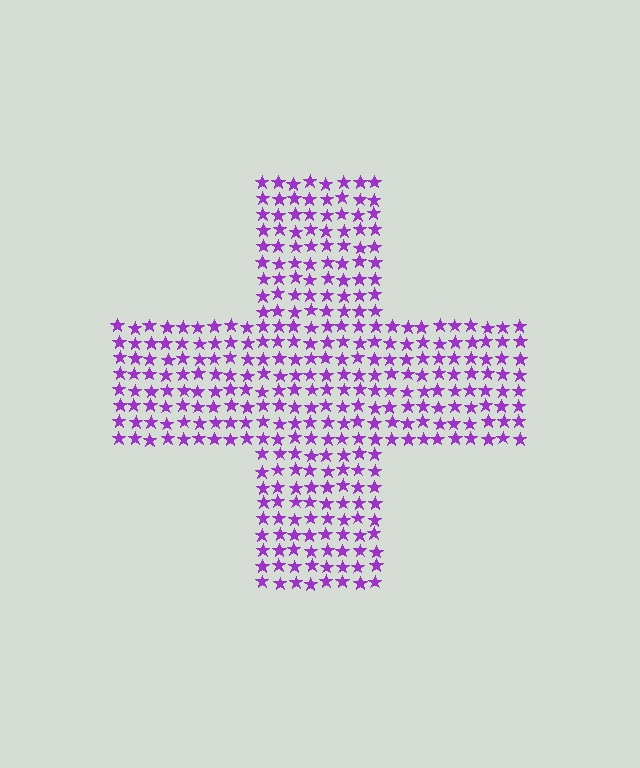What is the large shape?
The large shape is a cross.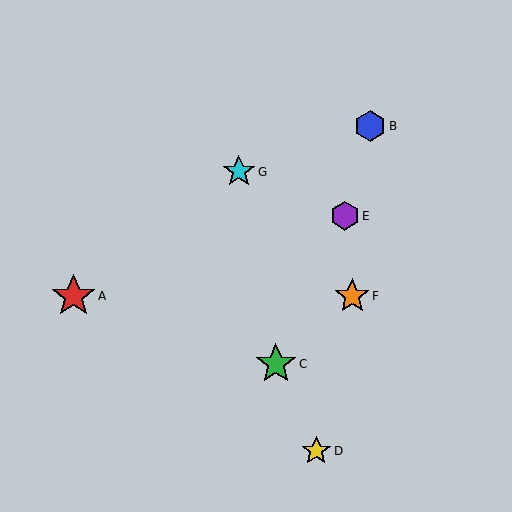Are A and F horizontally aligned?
Yes, both are at y≈296.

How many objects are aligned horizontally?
2 objects (A, F) are aligned horizontally.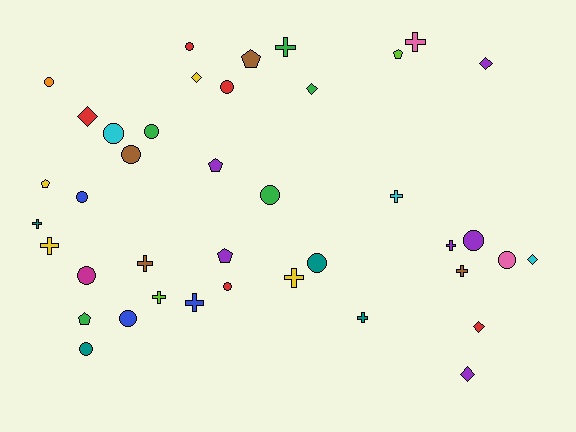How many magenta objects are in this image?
There is 1 magenta object.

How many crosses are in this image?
There are 12 crosses.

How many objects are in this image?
There are 40 objects.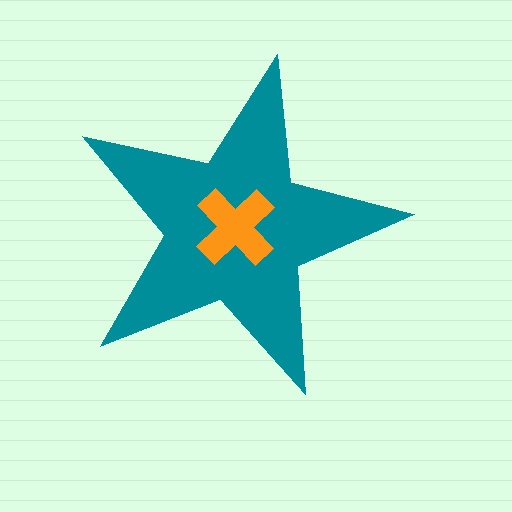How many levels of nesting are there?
2.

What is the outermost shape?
The teal star.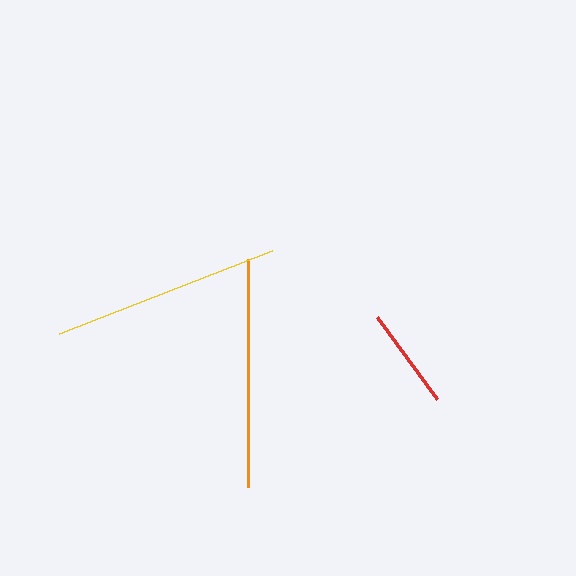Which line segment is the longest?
The orange line is the longest at approximately 229 pixels.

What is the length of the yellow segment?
The yellow segment is approximately 228 pixels long.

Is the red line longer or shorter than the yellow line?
The yellow line is longer than the red line.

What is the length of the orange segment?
The orange segment is approximately 229 pixels long.